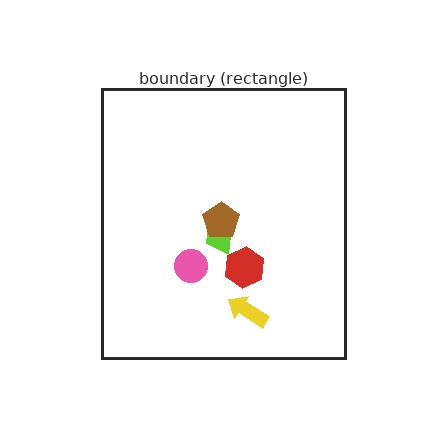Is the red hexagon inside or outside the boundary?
Inside.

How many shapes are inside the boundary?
5 inside, 0 outside.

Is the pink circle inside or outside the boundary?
Inside.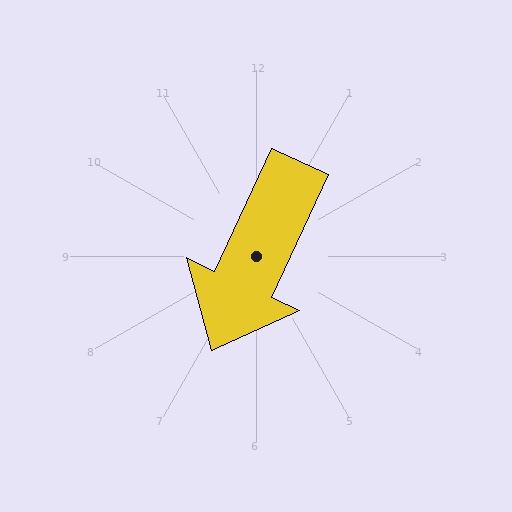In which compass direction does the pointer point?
Southwest.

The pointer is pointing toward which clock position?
Roughly 7 o'clock.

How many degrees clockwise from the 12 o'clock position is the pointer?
Approximately 205 degrees.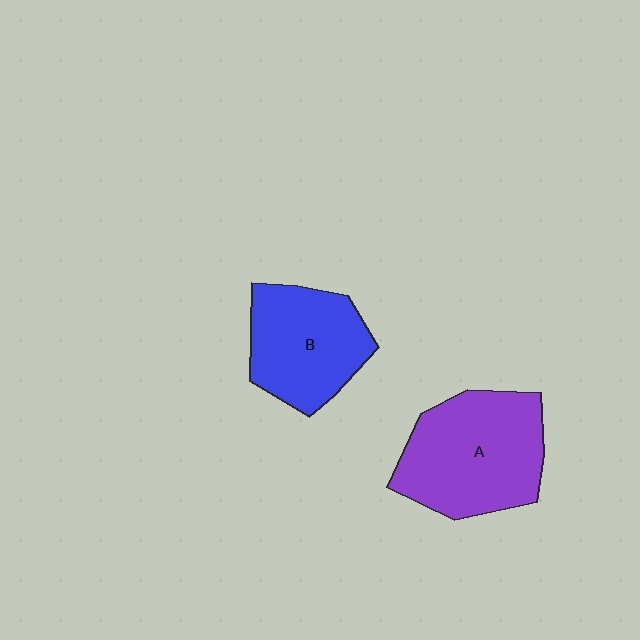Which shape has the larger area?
Shape A (purple).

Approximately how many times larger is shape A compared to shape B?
Approximately 1.3 times.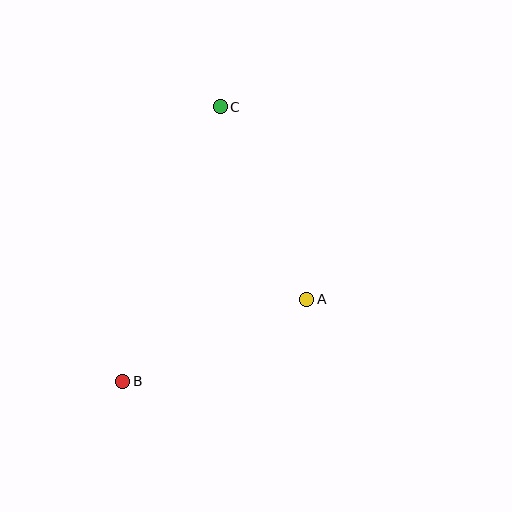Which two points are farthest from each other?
Points B and C are farthest from each other.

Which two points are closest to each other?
Points A and B are closest to each other.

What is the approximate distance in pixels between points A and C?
The distance between A and C is approximately 211 pixels.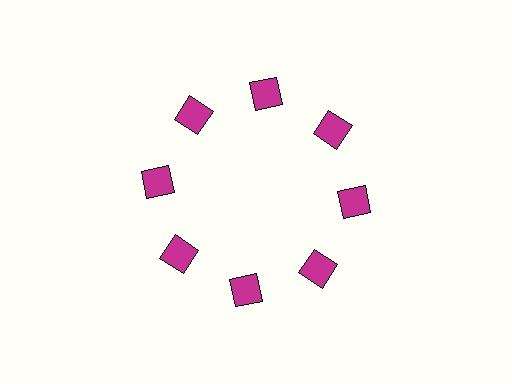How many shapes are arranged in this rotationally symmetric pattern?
There are 8 shapes, arranged in 8 groups of 1.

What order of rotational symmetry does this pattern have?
This pattern has 8-fold rotational symmetry.